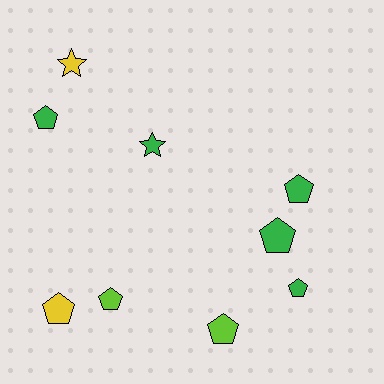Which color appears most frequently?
Green, with 5 objects.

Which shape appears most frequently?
Pentagon, with 7 objects.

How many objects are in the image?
There are 9 objects.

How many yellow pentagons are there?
There is 1 yellow pentagon.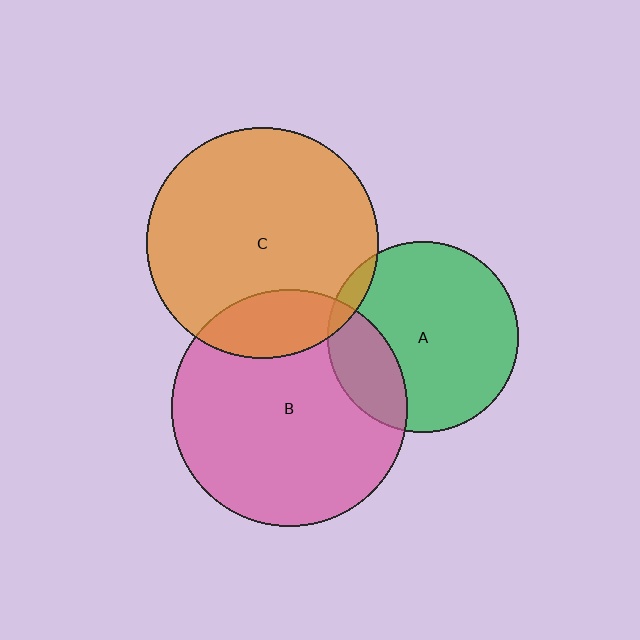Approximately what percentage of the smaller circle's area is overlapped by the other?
Approximately 25%.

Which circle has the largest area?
Circle B (pink).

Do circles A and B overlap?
Yes.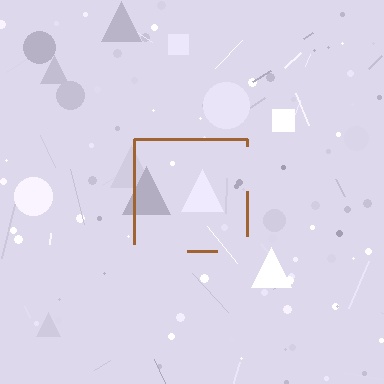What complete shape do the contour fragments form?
The contour fragments form a square.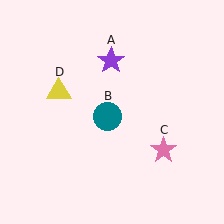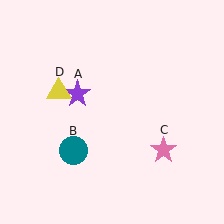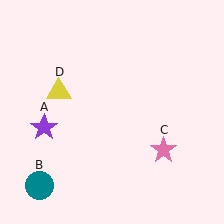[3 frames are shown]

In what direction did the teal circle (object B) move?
The teal circle (object B) moved down and to the left.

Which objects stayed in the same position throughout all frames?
Pink star (object C) and yellow triangle (object D) remained stationary.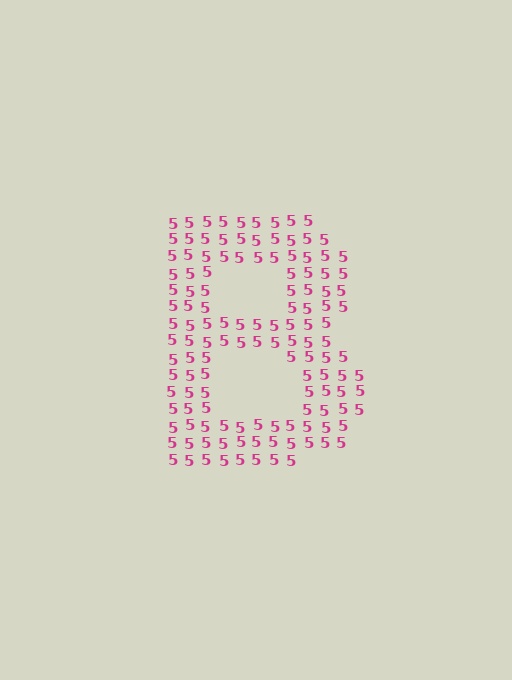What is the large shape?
The large shape is the letter B.